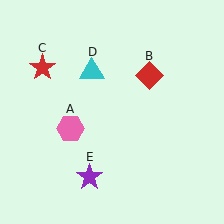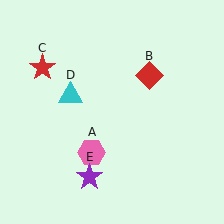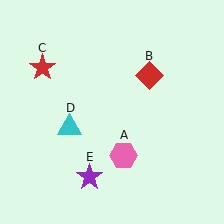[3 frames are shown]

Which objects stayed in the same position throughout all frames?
Red diamond (object B) and red star (object C) and purple star (object E) remained stationary.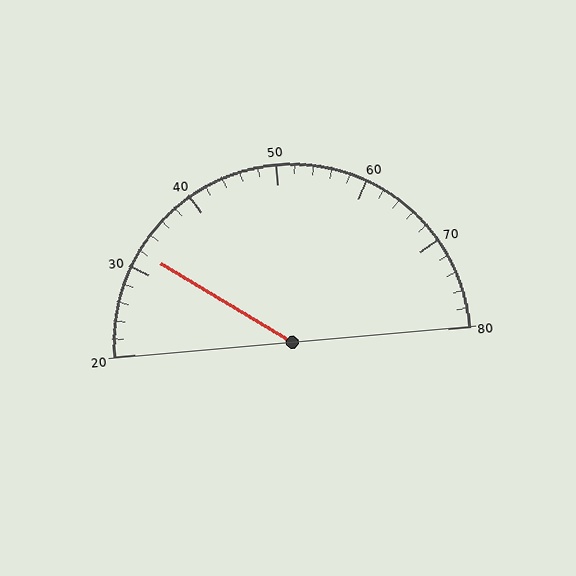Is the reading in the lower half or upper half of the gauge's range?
The reading is in the lower half of the range (20 to 80).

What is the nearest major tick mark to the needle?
The nearest major tick mark is 30.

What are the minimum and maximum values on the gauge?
The gauge ranges from 20 to 80.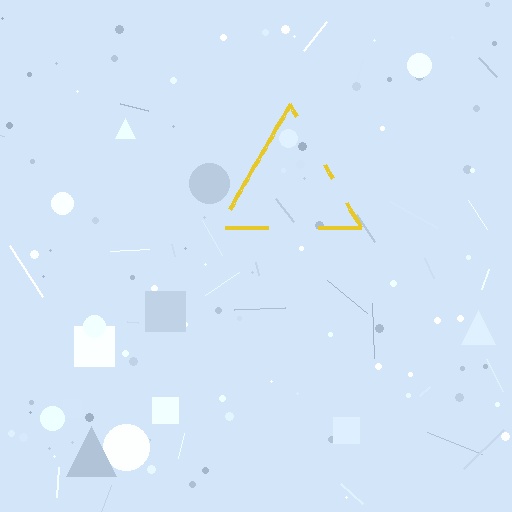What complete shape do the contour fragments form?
The contour fragments form a triangle.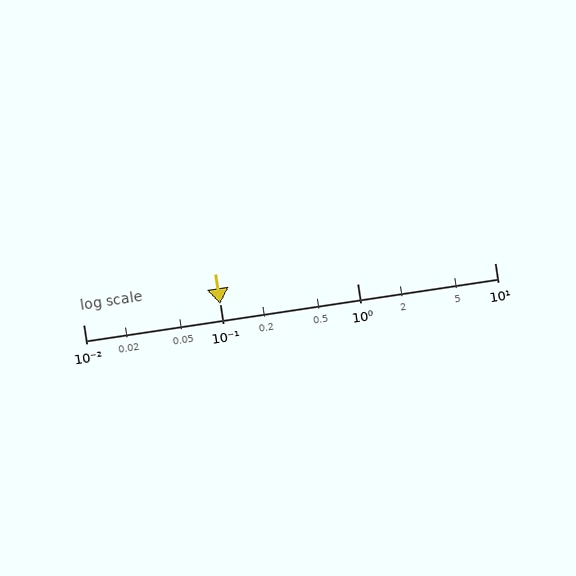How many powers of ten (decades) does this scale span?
The scale spans 3 decades, from 0.01 to 10.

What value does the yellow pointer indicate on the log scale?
The pointer indicates approximately 0.1.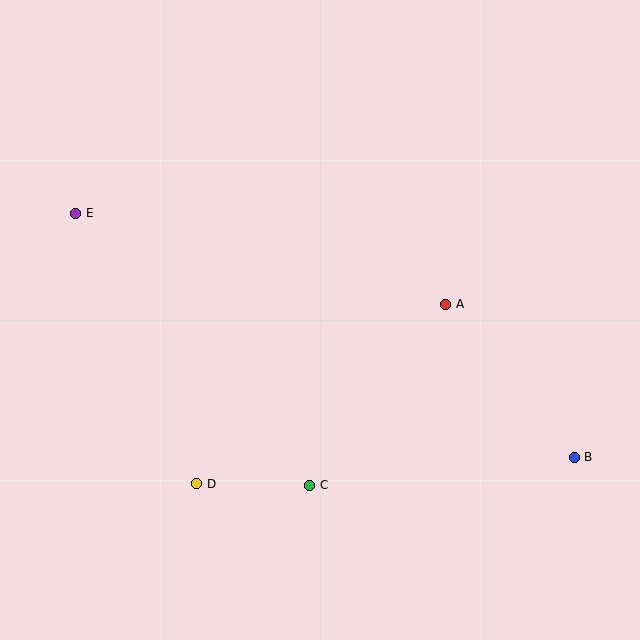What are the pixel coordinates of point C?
Point C is at (310, 485).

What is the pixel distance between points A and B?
The distance between A and B is 200 pixels.